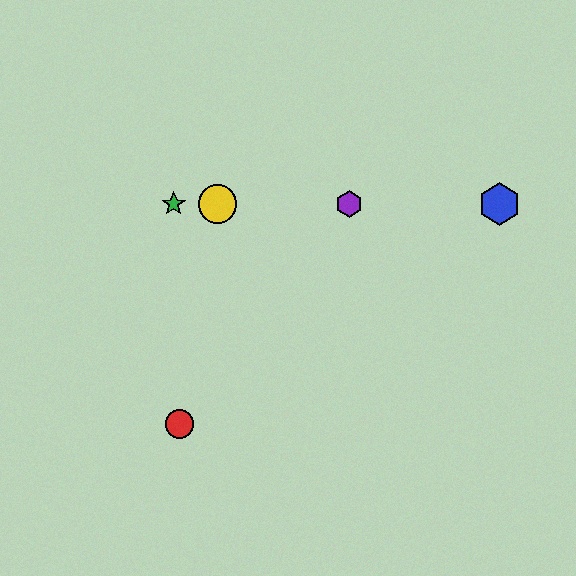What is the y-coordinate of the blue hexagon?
The blue hexagon is at y≈204.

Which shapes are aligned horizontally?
The blue hexagon, the green star, the yellow circle, the purple hexagon are aligned horizontally.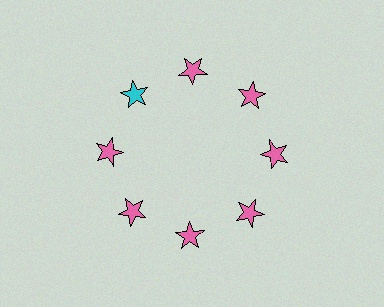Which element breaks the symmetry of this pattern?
The cyan star at roughly the 10 o'clock position breaks the symmetry. All other shapes are pink stars.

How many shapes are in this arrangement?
There are 8 shapes arranged in a ring pattern.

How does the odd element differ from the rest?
It has a different color: cyan instead of pink.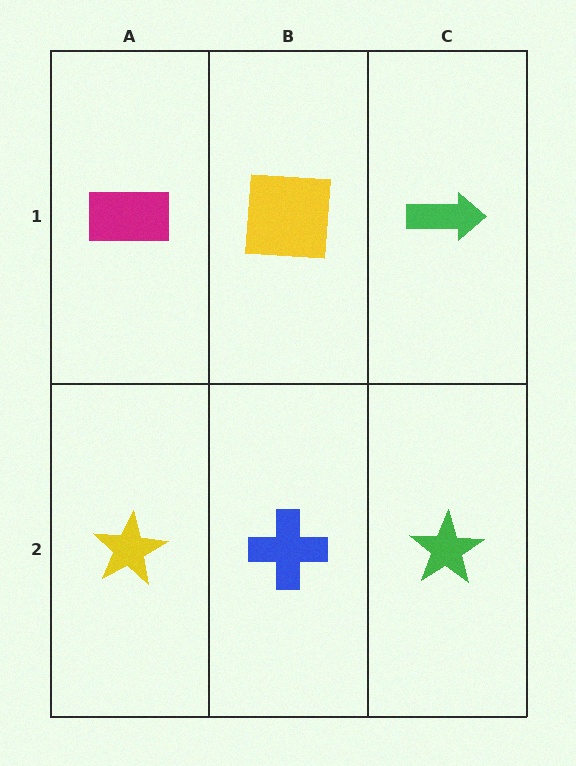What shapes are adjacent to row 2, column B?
A yellow square (row 1, column B), a yellow star (row 2, column A), a green star (row 2, column C).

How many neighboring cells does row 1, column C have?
2.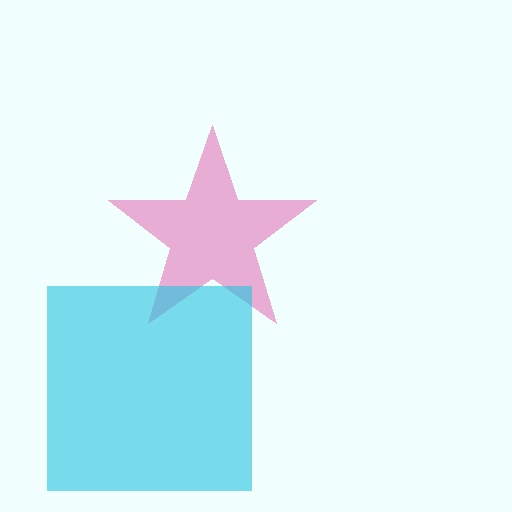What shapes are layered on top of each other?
The layered shapes are: a pink star, a cyan square.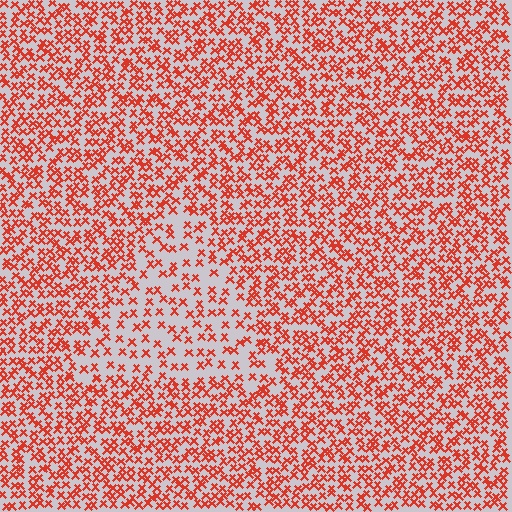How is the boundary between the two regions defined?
The boundary is defined by a change in element density (approximately 2.0x ratio). All elements are the same color, size, and shape.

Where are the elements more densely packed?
The elements are more densely packed outside the triangle boundary.